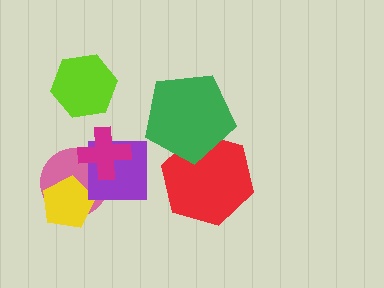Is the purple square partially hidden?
Yes, it is partially covered by another shape.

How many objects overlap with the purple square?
2 objects overlap with the purple square.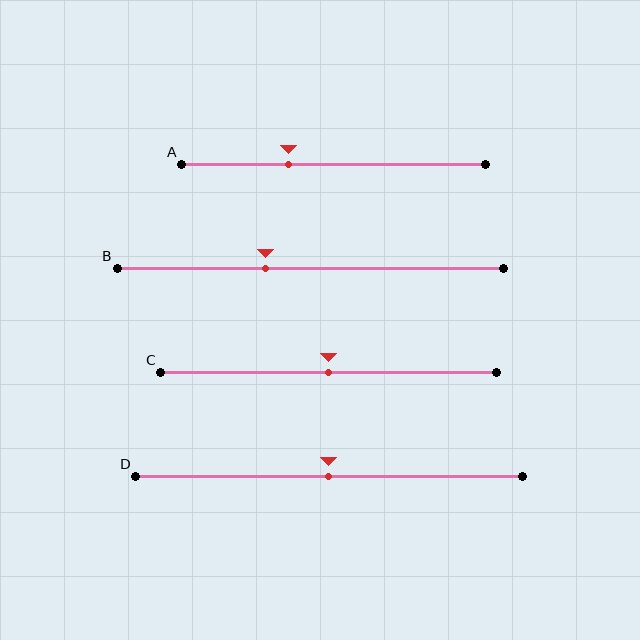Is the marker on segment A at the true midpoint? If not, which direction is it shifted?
No, the marker on segment A is shifted to the left by about 15% of the segment length.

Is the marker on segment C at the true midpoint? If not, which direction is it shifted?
Yes, the marker on segment C is at the true midpoint.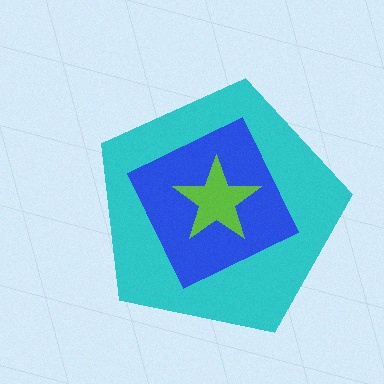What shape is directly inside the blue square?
The lime star.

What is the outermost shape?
The cyan pentagon.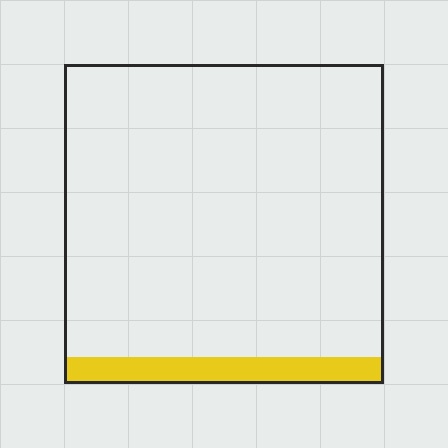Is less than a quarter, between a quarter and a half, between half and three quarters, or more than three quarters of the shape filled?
Less than a quarter.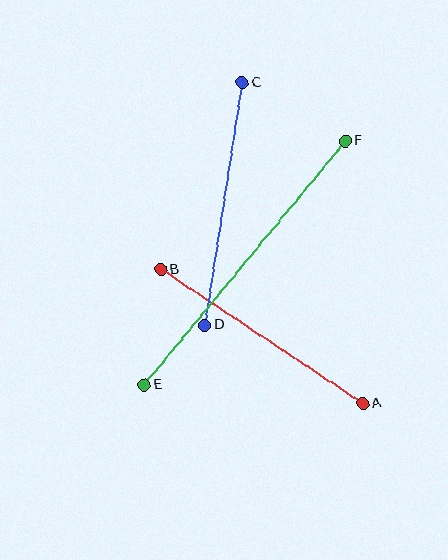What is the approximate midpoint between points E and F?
The midpoint is at approximately (245, 263) pixels.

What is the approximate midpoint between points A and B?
The midpoint is at approximately (262, 337) pixels.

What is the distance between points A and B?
The distance is approximately 242 pixels.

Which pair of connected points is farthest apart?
Points E and F are farthest apart.